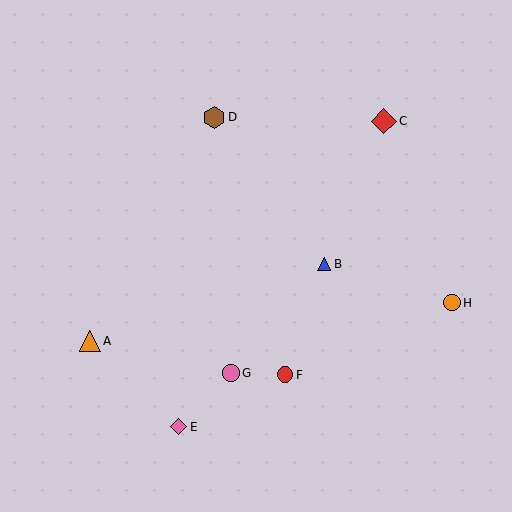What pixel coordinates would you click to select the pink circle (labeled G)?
Click at (231, 373) to select the pink circle G.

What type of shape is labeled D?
Shape D is a brown hexagon.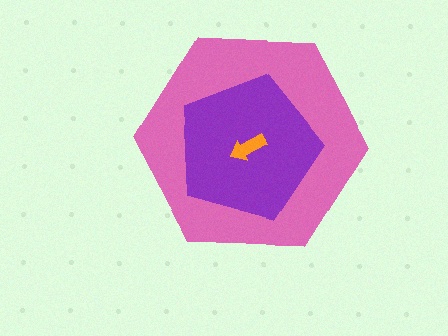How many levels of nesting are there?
3.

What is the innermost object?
The orange arrow.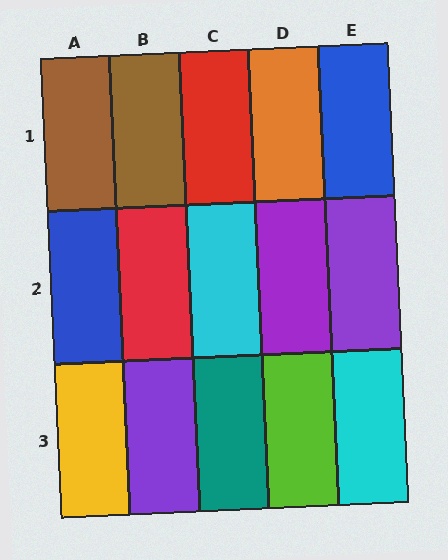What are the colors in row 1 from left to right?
Brown, brown, red, orange, blue.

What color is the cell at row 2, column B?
Red.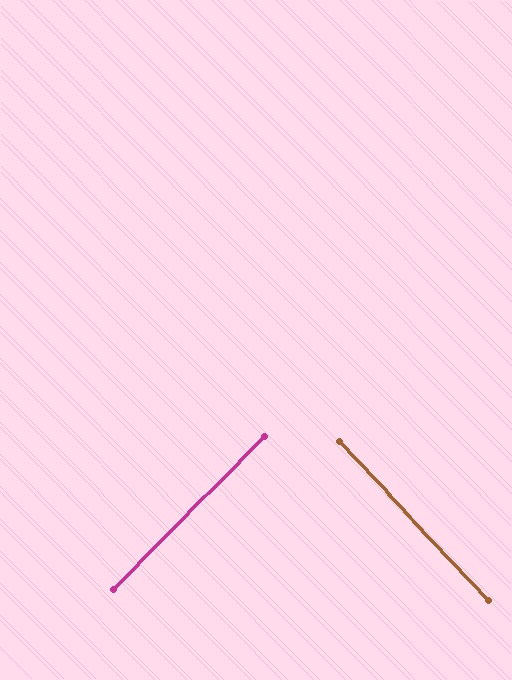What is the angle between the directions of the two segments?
Approximately 88 degrees.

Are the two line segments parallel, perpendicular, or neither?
Perpendicular — they meet at approximately 88°.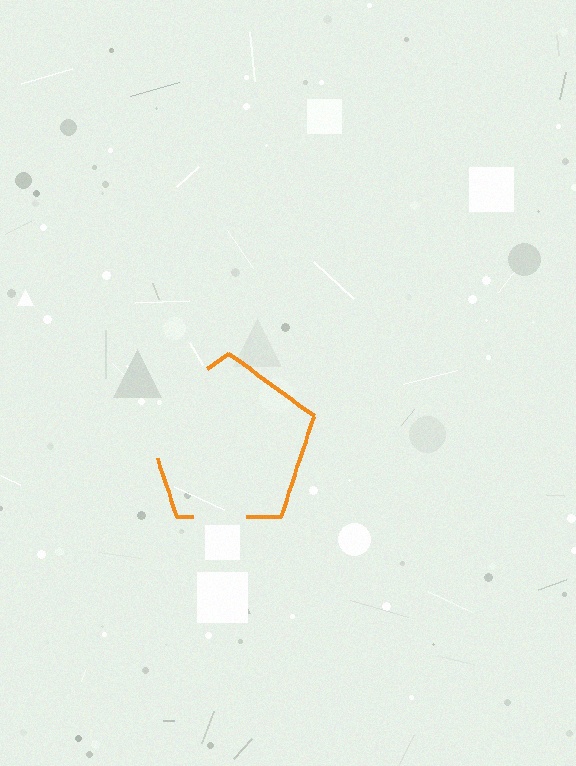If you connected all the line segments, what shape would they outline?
They would outline a pentagon.